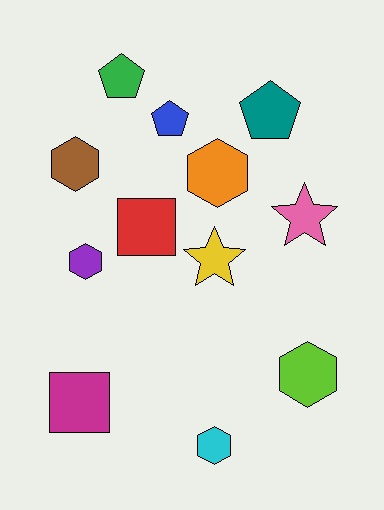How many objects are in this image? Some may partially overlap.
There are 12 objects.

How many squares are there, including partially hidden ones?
There are 2 squares.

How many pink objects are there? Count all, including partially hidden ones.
There is 1 pink object.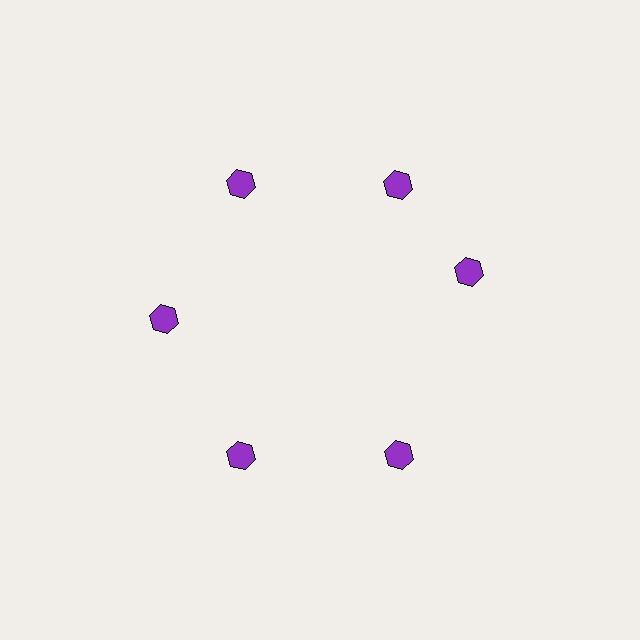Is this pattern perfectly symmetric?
No. The 6 purple hexagons are arranged in a ring, but one element near the 3 o'clock position is rotated out of alignment along the ring, breaking the 6-fold rotational symmetry.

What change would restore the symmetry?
The symmetry would be restored by rotating it back into even spacing with its neighbors so that all 6 hexagons sit at equal angles and equal distance from the center.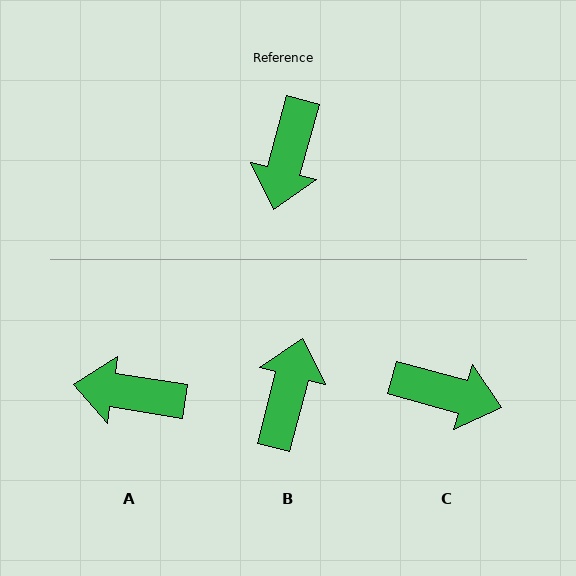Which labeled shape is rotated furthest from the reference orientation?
B, about 180 degrees away.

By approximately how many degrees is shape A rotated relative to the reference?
Approximately 84 degrees clockwise.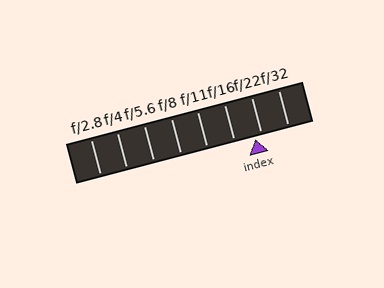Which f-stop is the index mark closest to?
The index mark is closest to f/22.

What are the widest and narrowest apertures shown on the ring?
The widest aperture shown is f/2.8 and the narrowest is f/32.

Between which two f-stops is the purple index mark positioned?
The index mark is between f/16 and f/22.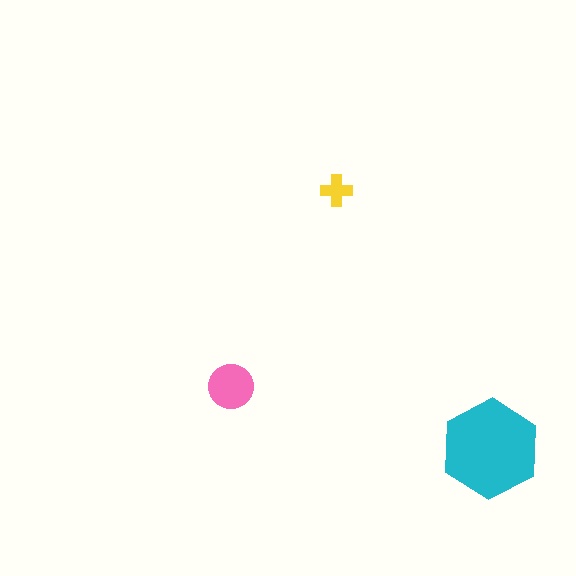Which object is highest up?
The yellow cross is topmost.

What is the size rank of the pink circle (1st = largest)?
2nd.